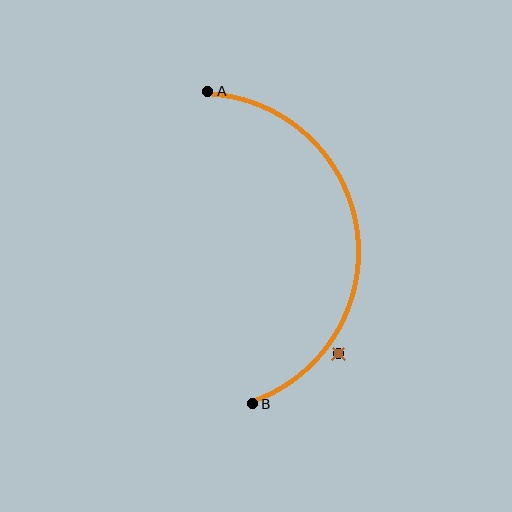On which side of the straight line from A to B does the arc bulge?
The arc bulges to the right of the straight line connecting A and B.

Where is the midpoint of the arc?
The arc midpoint is the point on the curve farthest from the straight line joining A and B. It sits to the right of that line.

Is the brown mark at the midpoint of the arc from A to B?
No — the brown mark does not lie on the arc at all. It sits slightly outside the curve.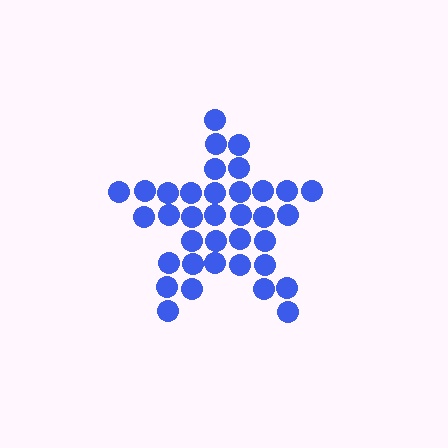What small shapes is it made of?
It is made of small circles.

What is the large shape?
The large shape is a star.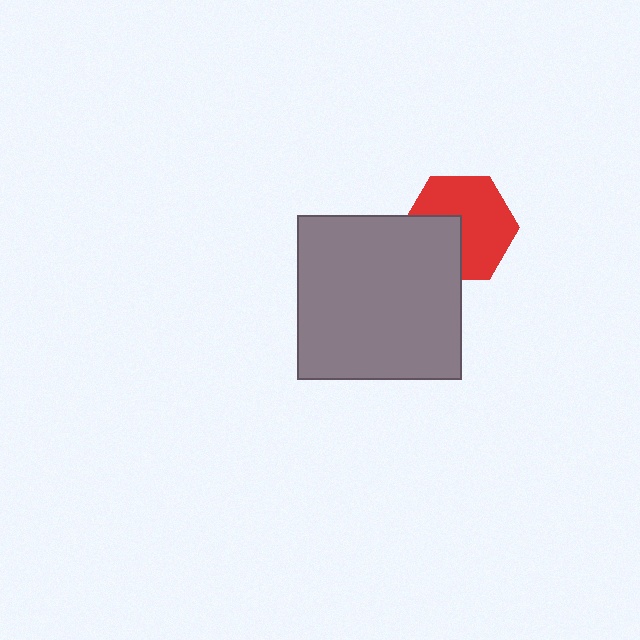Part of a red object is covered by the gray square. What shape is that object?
It is a hexagon.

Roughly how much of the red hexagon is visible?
Most of it is visible (roughly 67%).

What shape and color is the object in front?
The object in front is a gray square.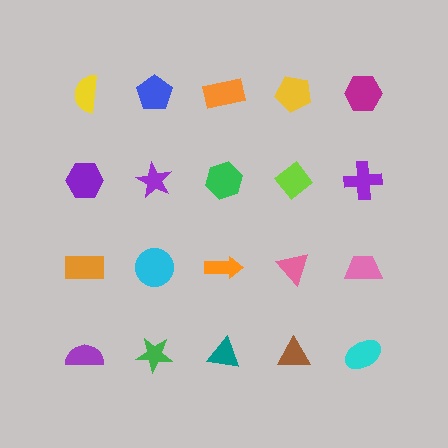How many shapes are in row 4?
5 shapes.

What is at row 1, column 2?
A blue pentagon.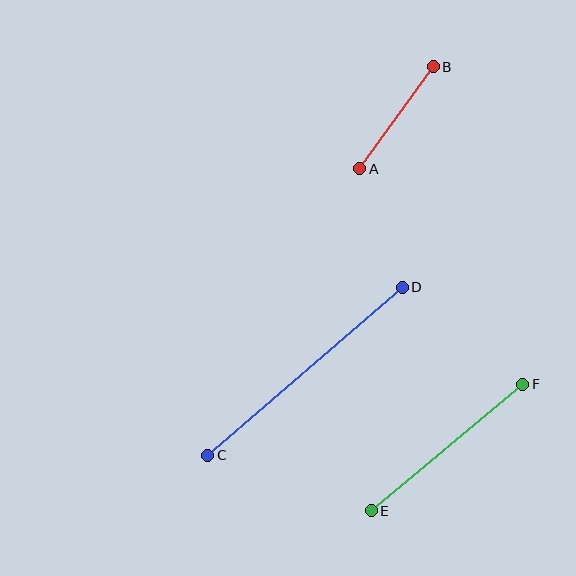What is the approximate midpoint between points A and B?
The midpoint is at approximately (396, 118) pixels.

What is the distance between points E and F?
The distance is approximately 197 pixels.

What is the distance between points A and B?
The distance is approximately 126 pixels.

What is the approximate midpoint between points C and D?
The midpoint is at approximately (305, 371) pixels.